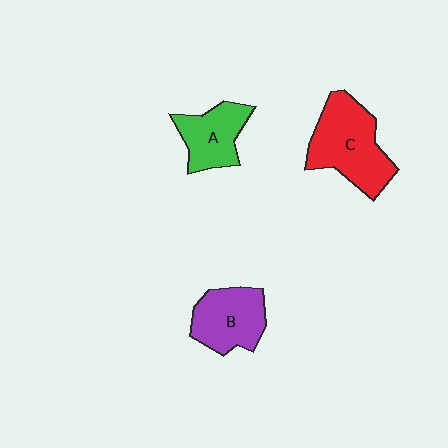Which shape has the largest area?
Shape C (red).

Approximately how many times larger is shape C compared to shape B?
Approximately 1.4 times.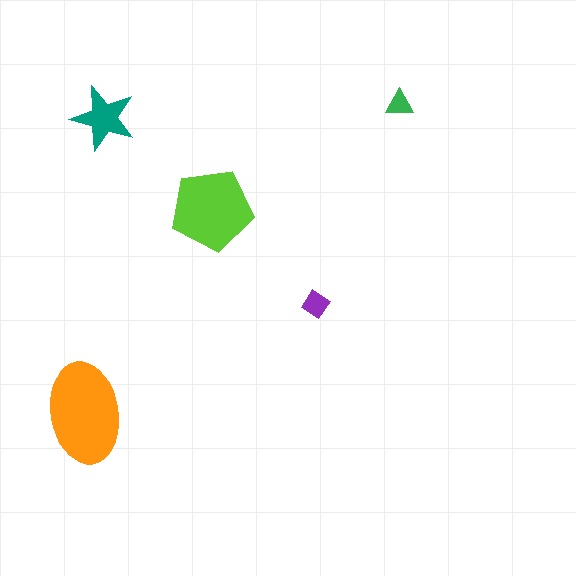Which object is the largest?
The orange ellipse.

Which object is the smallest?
The green triangle.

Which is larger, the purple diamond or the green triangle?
The purple diamond.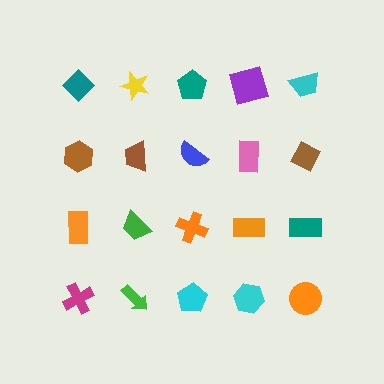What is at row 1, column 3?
A teal pentagon.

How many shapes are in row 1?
5 shapes.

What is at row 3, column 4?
An orange rectangle.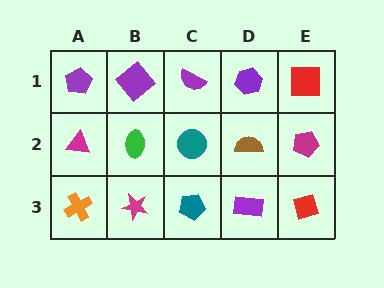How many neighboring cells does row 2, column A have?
3.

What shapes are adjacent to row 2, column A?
A purple pentagon (row 1, column A), an orange cross (row 3, column A), a green ellipse (row 2, column B).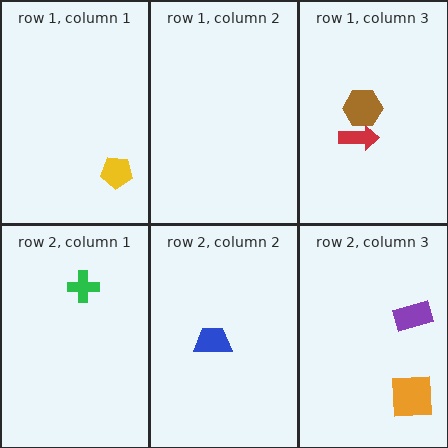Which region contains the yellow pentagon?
The row 1, column 1 region.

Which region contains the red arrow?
The row 1, column 3 region.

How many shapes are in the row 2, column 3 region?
2.